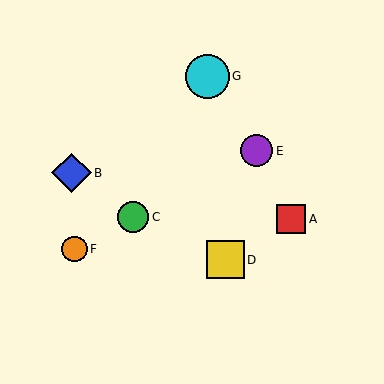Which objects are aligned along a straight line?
Objects C, E, F are aligned along a straight line.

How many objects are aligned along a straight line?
3 objects (C, E, F) are aligned along a straight line.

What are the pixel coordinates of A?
Object A is at (291, 219).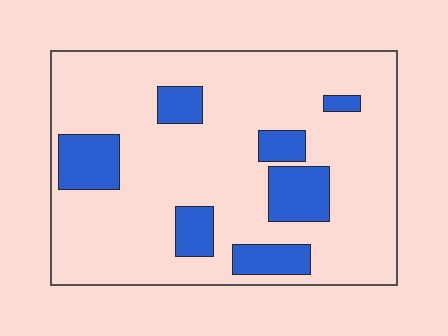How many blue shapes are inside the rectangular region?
7.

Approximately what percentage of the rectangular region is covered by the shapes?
Approximately 20%.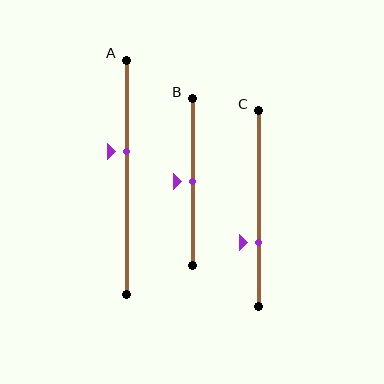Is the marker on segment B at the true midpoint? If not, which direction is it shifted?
Yes, the marker on segment B is at the true midpoint.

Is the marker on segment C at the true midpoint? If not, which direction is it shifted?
No, the marker on segment C is shifted downward by about 17% of the segment length.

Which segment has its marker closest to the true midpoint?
Segment B has its marker closest to the true midpoint.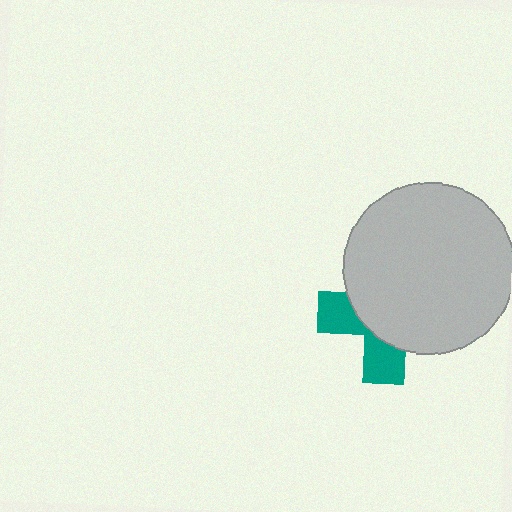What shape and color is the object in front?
The object in front is a light gray circle.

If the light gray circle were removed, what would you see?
You would see the complete teal cross.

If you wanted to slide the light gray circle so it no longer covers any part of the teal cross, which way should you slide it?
Slide it toward the upper-right — that is the most direct way to separate the two shapes.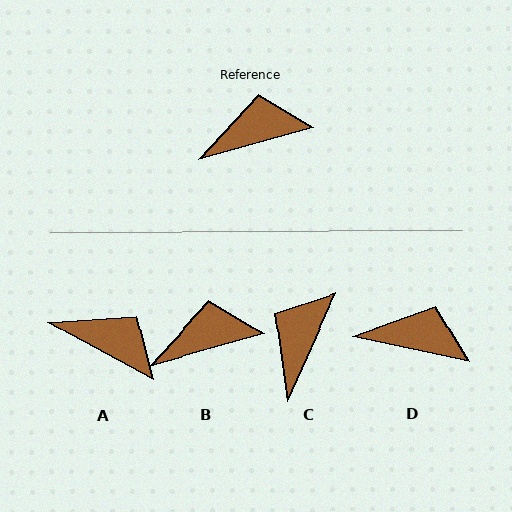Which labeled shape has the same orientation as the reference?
B.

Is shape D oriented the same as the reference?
No, it is off by about 28 degrees.